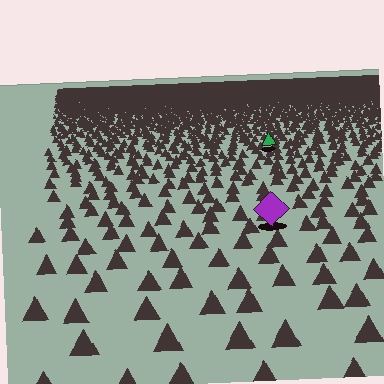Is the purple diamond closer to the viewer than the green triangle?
Yes. The purple diamond is closer — you can tell from the texture gradient: the ground texture is coarser near it.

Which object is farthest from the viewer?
The green triangle is farthest from the viewer. It appears smaller and the ground texture around it is denser.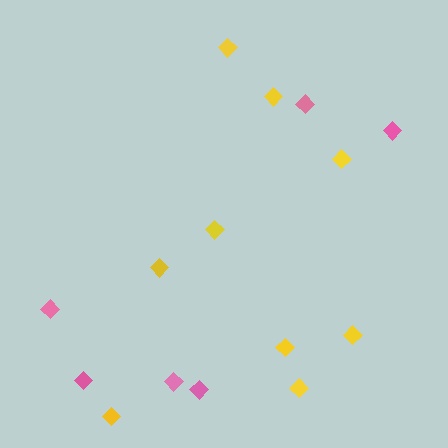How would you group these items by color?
There are 2 groups: one group of yellow diamonds (9) and one group of pink diamonds (6).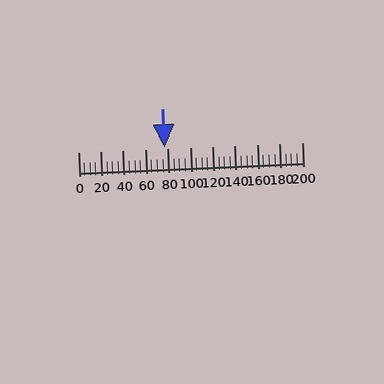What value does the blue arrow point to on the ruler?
The blue arrow points to approximately 77.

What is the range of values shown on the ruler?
The ruler shows values from 0 to 200.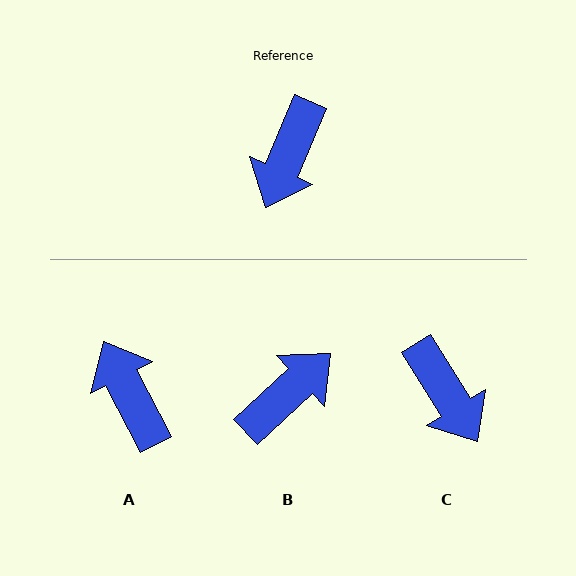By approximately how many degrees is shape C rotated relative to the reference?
Approximately 55 degrees counter-clockwise.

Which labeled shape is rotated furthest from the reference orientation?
B, about 157 degrees away.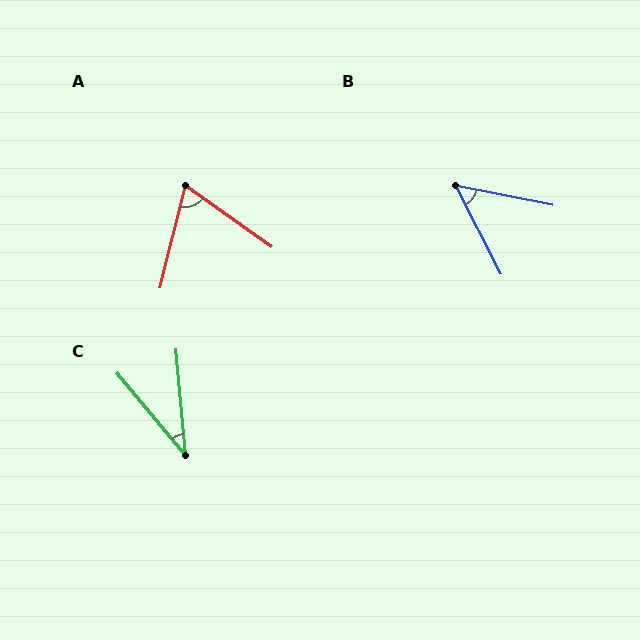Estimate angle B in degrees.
Approximately 51 degrees.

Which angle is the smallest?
C, at approximately 34 degrees.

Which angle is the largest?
A, at approximately 68 degrees.